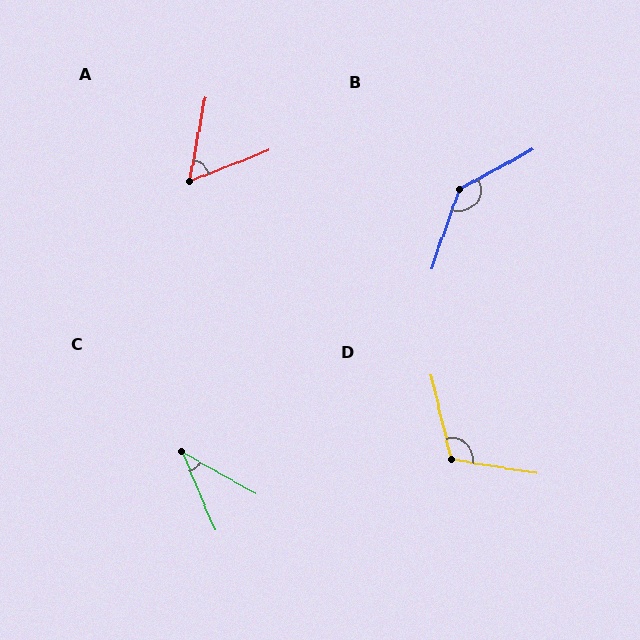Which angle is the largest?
B, at approximately 138 degrees.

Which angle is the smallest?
C, at approximately 38 degrees.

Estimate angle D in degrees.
Approximately 113 degrees.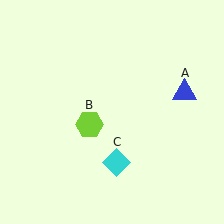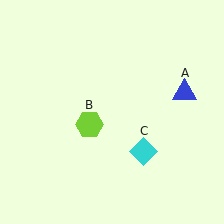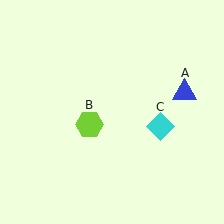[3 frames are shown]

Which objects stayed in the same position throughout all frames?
Blue triangle (object A) and lime hexagon (object B) remained stationary.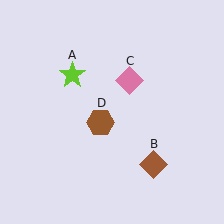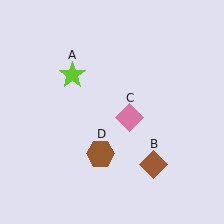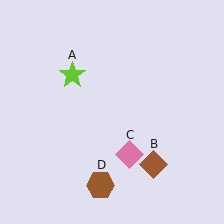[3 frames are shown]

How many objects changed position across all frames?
2 objects changed position: pink diamond (object C), brown hexagon (object D).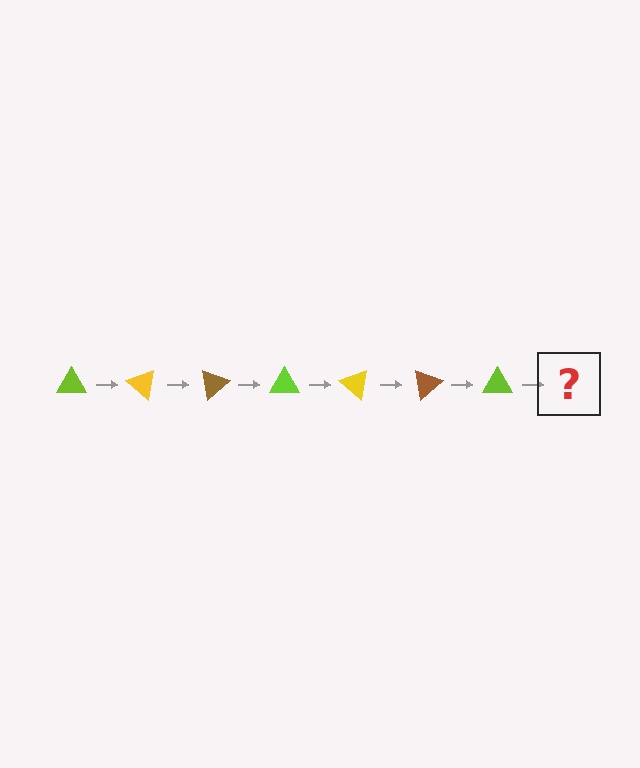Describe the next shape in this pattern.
It should be a yellow triangle, rotated 280 degrees from the start.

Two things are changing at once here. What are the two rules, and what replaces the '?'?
The two rules are that it rotates 40 degrees each step and the color cycles through lime, yellow, and brown. The '?' should be a yellow triangle, rotated 280 degrees from the start.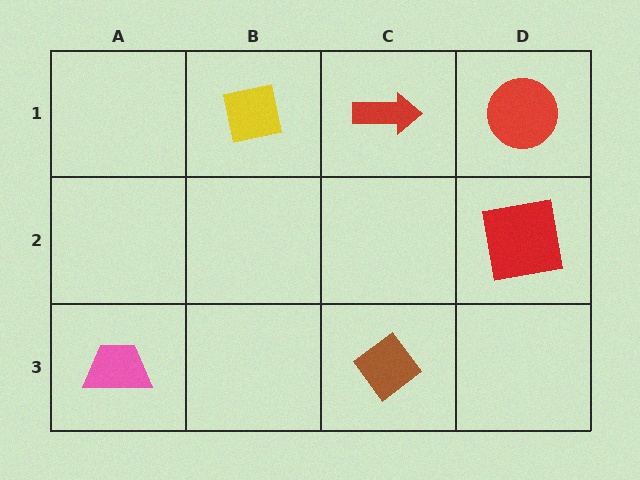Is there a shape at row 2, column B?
No, that cell is empty.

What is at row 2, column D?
A red square.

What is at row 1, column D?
A red circle.